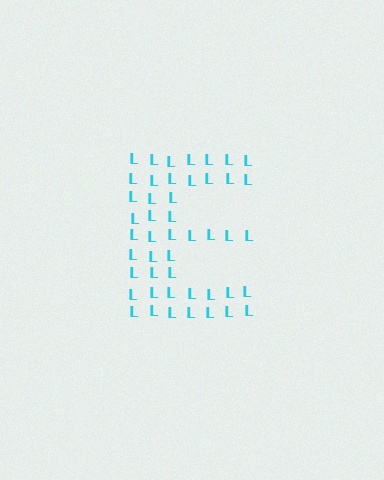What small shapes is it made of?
It is made of small letter L's.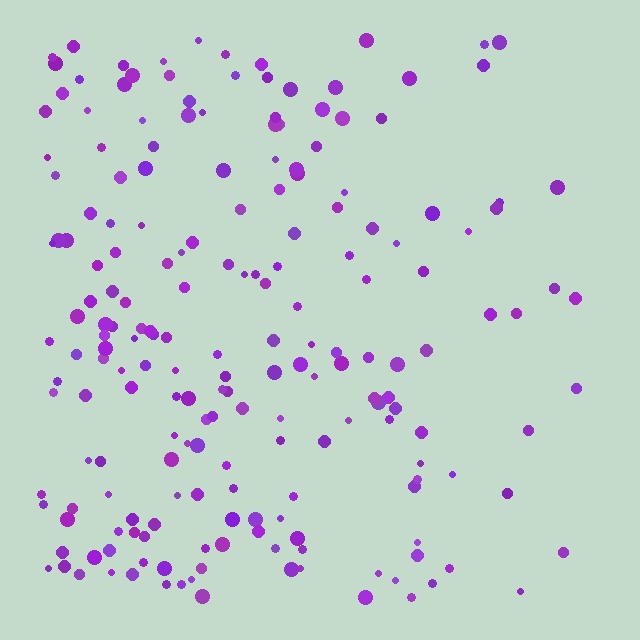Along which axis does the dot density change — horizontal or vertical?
Horizontal.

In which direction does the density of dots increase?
From right to left, with the left side densest.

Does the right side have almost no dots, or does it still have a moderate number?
Still a moderate number, just noticeably fewer than the left.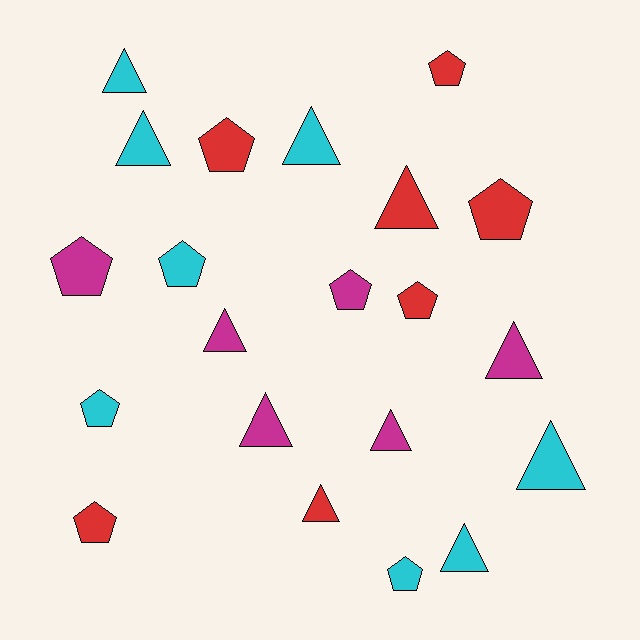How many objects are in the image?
There are 21 objects.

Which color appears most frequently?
Cyan, with 8 objects.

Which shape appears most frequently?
Triangle, with 11 objects.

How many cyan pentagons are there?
There are 3 cyan pentagons.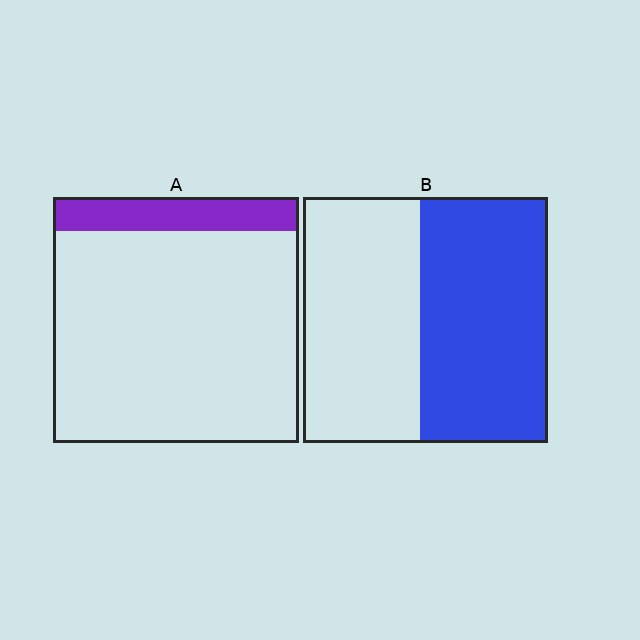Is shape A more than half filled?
No.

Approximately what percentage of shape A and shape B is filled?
A is approximately 15% and B is approximately 50%.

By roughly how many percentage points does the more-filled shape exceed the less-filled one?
By roughly 40 percentage points (B over A).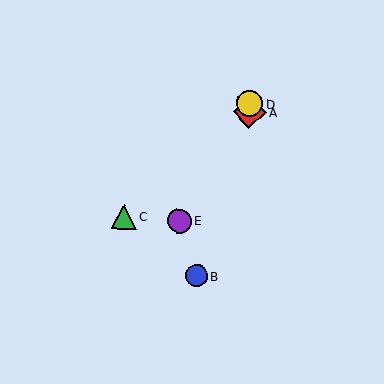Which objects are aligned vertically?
Objects A, D are aligned vertically.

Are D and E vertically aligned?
No, D is at x≈250 and E is at x≈179.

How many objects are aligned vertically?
2 objects (A, D) are aligned vertically.